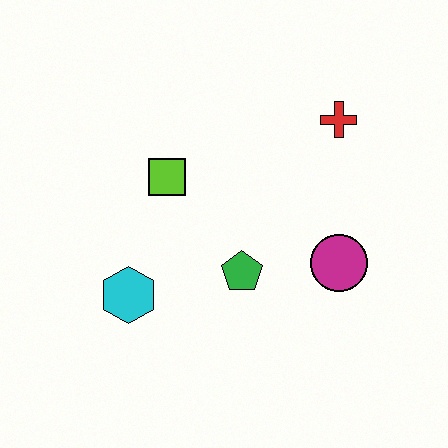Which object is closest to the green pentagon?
The magenta circle is closest to the green pentagon.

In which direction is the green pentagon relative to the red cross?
The green pentagon is below the red cross.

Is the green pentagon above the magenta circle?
No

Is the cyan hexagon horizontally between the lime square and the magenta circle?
No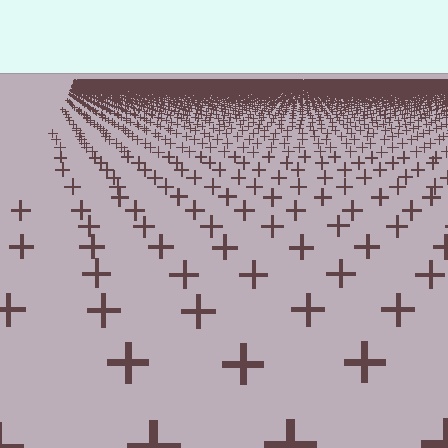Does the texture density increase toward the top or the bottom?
Density increases toward the top.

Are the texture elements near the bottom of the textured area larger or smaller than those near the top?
Larger. Near the bottom, elements are closer to the viewer and appear at a bigger on-screen size.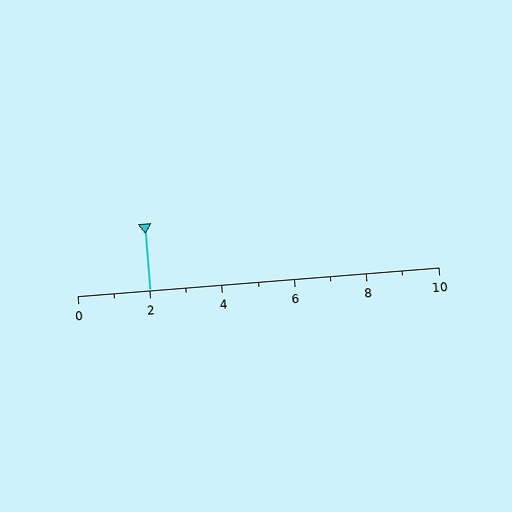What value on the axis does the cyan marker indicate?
The marker indicates approximately 2.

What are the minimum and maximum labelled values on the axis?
The axis runs from 0 to 10.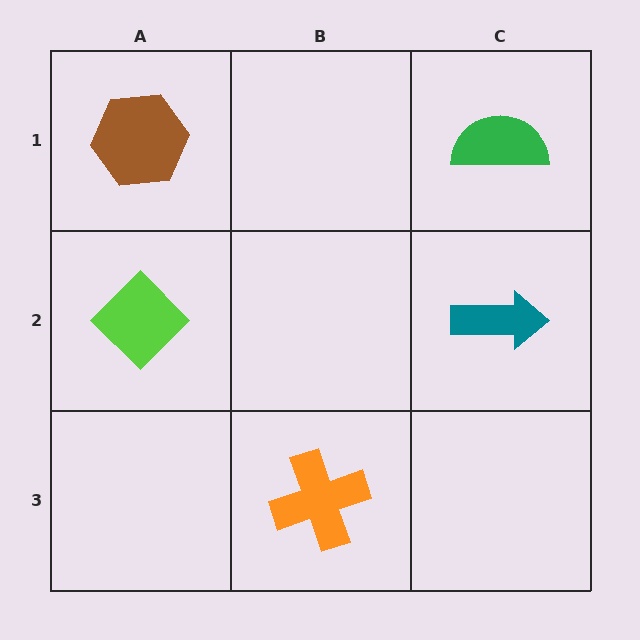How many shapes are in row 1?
2 shapes.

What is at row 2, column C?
A teal arrow.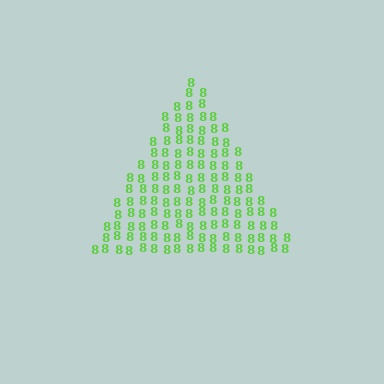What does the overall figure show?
The overall figure shows a triangle.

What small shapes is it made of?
It is made of small digit 8's.